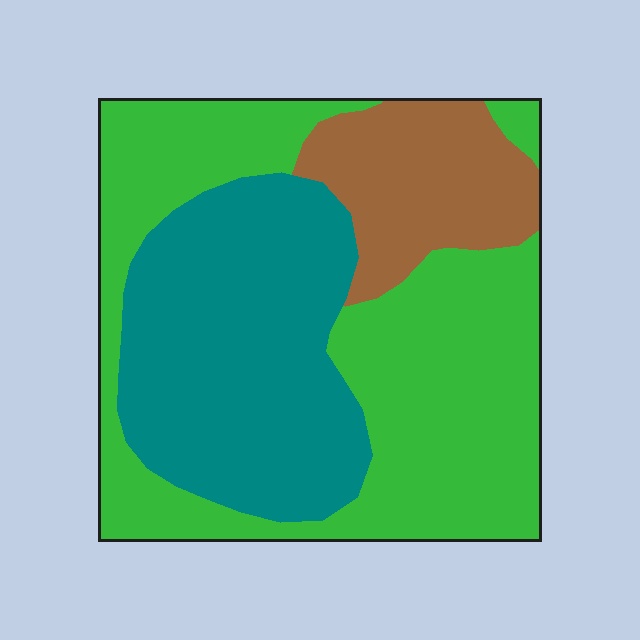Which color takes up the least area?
Brown, at roughly 15%.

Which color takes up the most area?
Green, at roughly 50%.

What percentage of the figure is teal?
Teal takes up about three eighths (3/8) of the figure.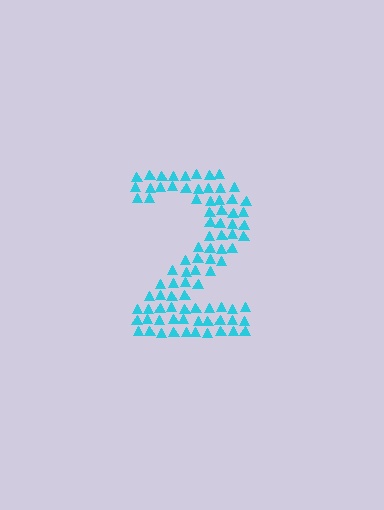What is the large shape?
The large shape is the digit 2.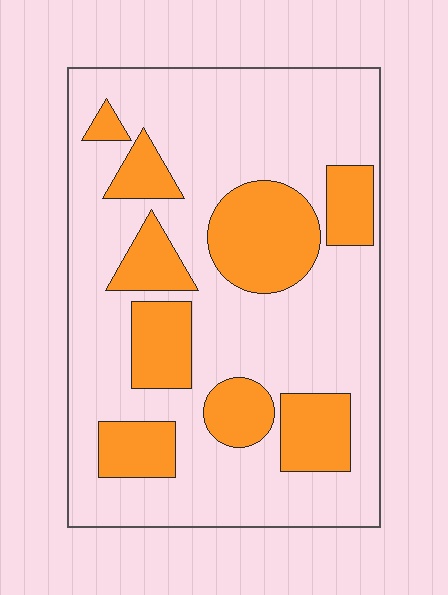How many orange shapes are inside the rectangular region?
9.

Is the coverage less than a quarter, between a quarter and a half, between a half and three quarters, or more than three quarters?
Between a quarter and a half.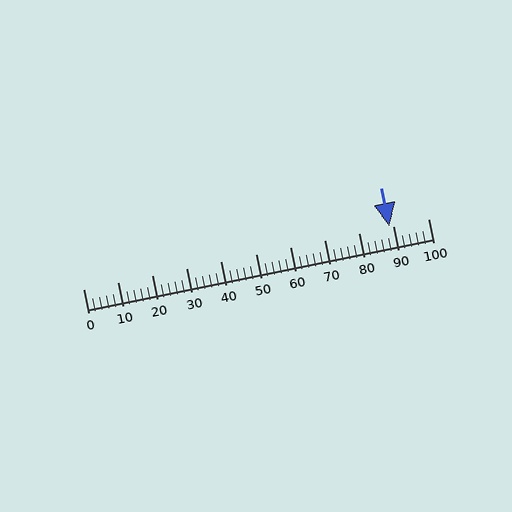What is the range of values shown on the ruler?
The ruler shows values from 0 to 100.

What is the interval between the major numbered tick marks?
The major tick marks are spaced 10 units apart.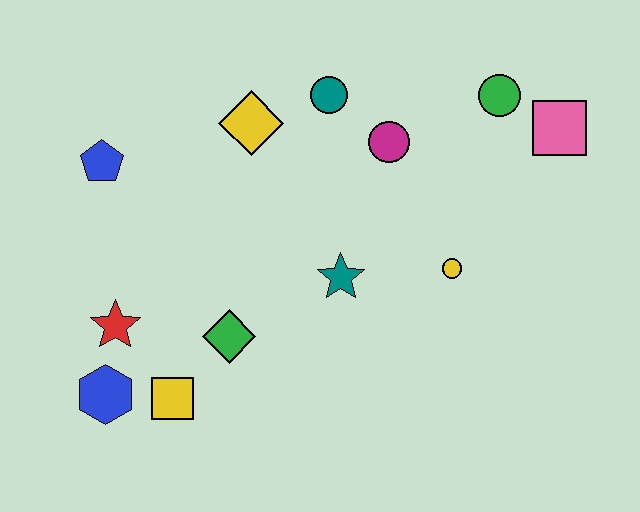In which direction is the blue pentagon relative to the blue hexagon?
The blue pentagon is above the blue hexagon.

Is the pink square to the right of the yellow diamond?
Yes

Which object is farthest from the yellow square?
The pink square is farthest from the yellow square.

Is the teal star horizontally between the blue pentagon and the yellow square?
No